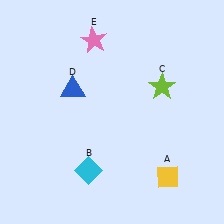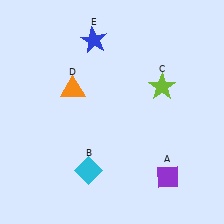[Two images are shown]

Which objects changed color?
A changed from yellow to purple. D changed from blue to orange. E changed from pink to blue.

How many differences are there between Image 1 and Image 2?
There are 3 differences between the two images.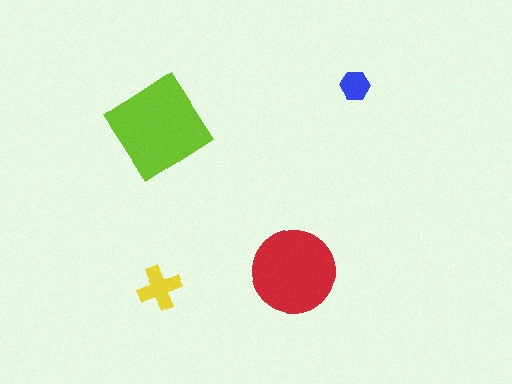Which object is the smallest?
The blue hexagon.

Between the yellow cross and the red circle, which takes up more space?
The red circle.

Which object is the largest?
The lime diamond.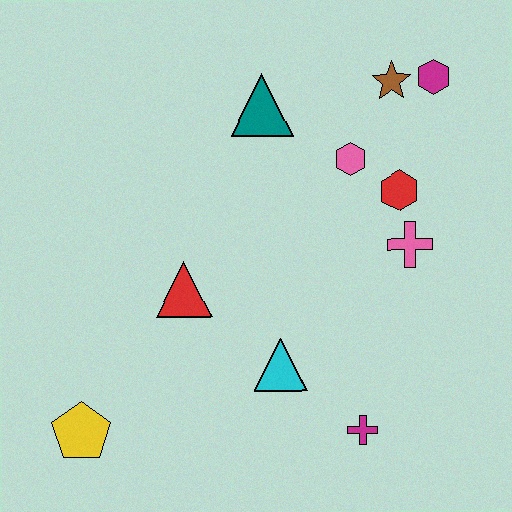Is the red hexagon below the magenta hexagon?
Yes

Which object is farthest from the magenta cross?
The magenta hexagon is farthest from the magenta cross.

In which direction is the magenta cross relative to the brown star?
The magenta cross is below the brown star.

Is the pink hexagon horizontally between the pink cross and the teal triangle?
Yes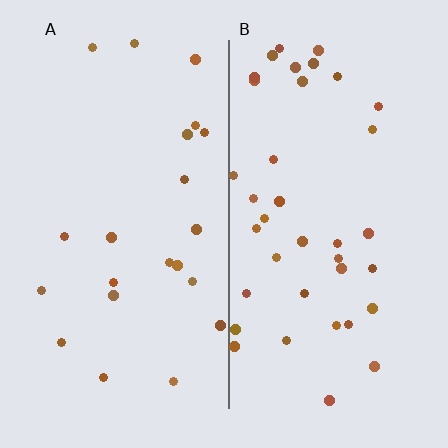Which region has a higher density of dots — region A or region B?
B (the right).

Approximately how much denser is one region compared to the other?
Approximately 1.8× — region B over region A.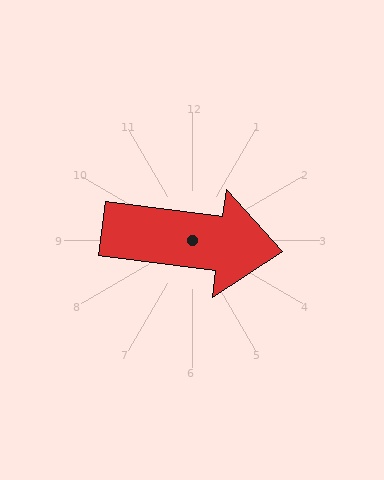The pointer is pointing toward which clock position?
Roughly 3 o'clock.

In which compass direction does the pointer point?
East.